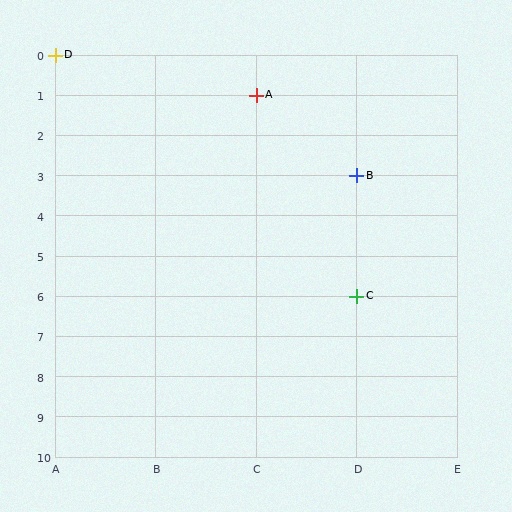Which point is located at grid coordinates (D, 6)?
Point C is at (D, 6).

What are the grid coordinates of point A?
Point A is at grid coordinates (C, 1).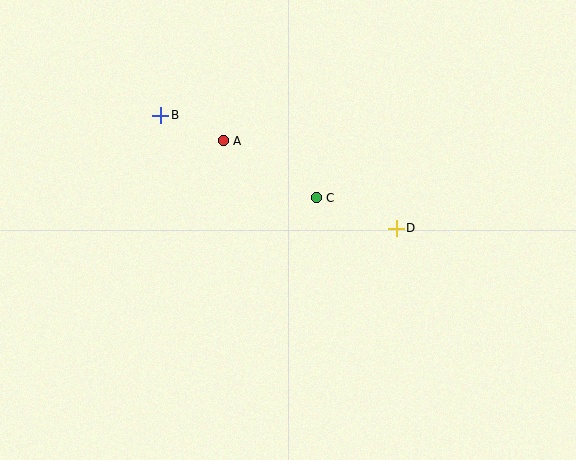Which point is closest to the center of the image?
Point C at (316, 198) is closest to the center.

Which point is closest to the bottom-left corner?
Point B is closest to the bottom-left corner.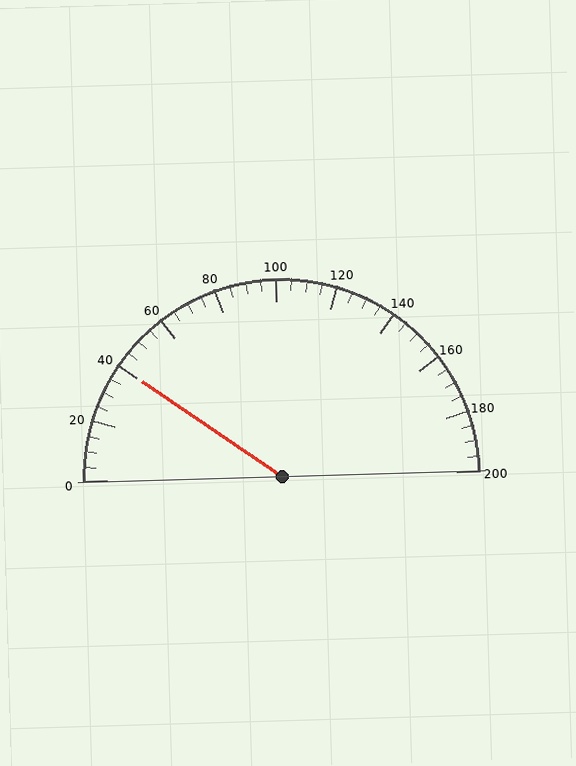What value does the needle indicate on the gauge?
The needle indicates approximately 40.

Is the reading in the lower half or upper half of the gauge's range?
The reading is in the lower half of the range (0 to 200).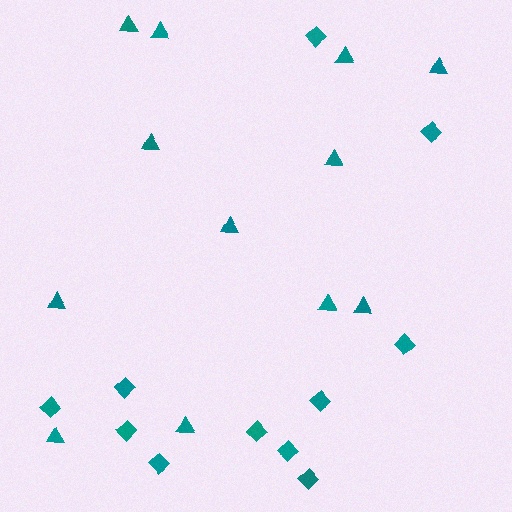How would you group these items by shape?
There are 2 groups: one group of triangles (12) and one group of diamonds (11).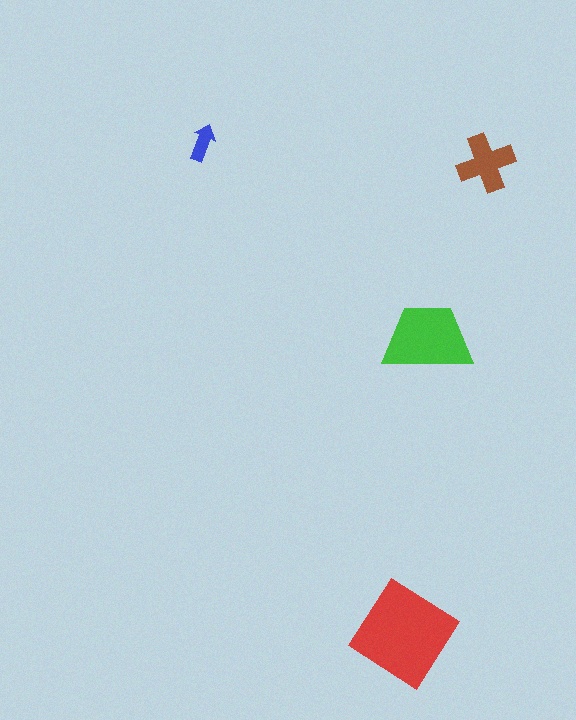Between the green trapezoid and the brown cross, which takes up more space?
The green trapezoid.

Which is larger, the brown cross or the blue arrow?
The brown cross.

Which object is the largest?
The red diamond.